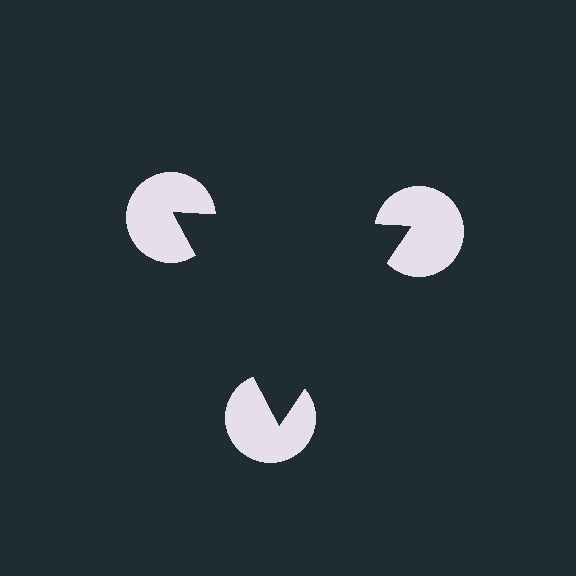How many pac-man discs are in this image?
There are 3 — one at each vertex of the illusory triangle.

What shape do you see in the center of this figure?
An illusory triangle — its edges are inferred from the aligned wedge cuts in the pac-man discs, not physically drawn.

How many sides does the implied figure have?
3 sides.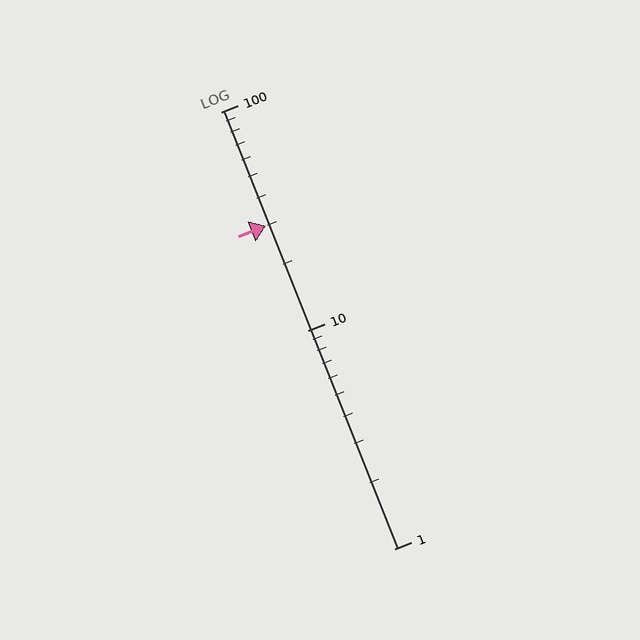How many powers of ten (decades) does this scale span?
The scale spans 2 decades, from 1 to 100.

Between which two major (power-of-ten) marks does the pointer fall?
The pointer is between 10 and 100.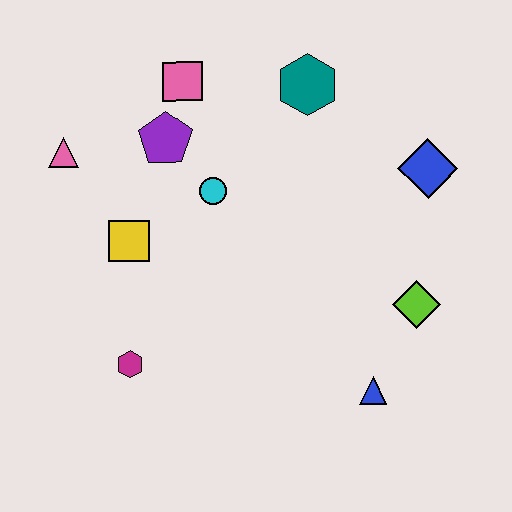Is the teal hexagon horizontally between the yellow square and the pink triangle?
No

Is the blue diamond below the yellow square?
No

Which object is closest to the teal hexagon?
The pink square is closest to the teal hexagon.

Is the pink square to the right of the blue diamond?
No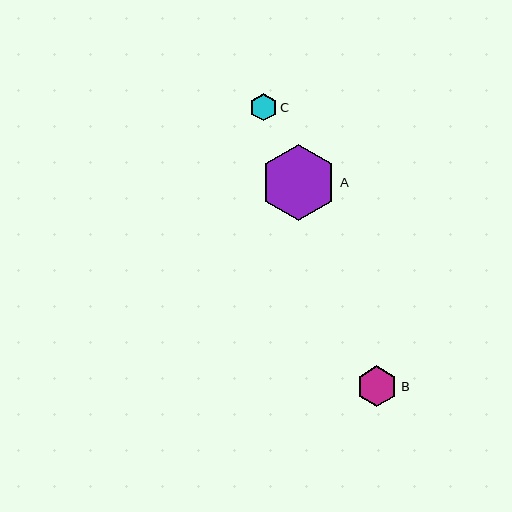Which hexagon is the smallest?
Hexagon C is the smallest with a size of approximately 27 pixels.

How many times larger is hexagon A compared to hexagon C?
Hexagon A is approximately 2.8 times the size of hexagon C.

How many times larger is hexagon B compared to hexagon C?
Hexagon B is approximately 1.5 times the size of hexagon C.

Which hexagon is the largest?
Hexagon A is the largest with a size of approximately 76 pixels.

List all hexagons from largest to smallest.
From largest to smallest: A, B, C.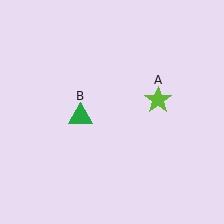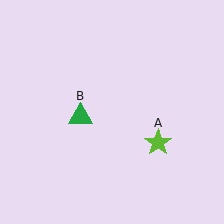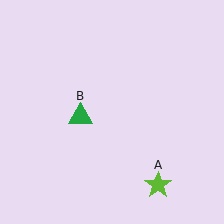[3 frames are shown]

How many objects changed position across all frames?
1 object changed position: lime star (object A).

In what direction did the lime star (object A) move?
The lime star (object A) moved down.